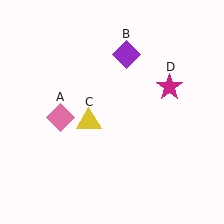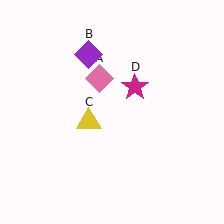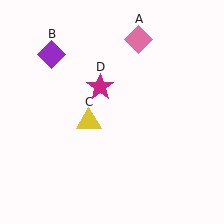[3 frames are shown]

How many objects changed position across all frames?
3 objects changed position: pink diamond (object A), purple diamond (object B), magenta star (object D).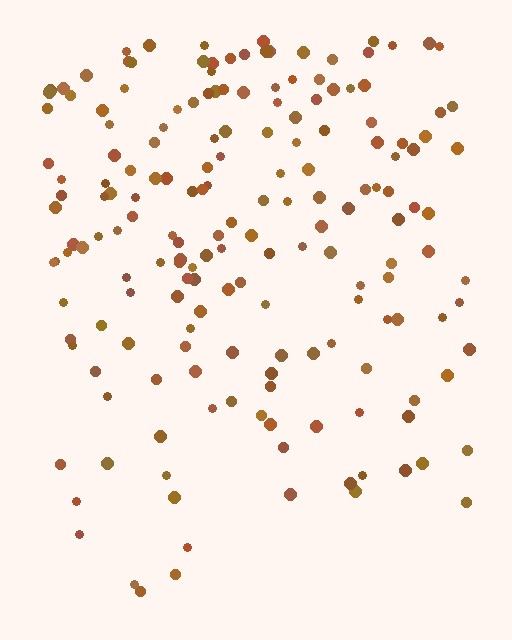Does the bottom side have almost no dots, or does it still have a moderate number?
Still a moderate number, just noticeably fewer than the top.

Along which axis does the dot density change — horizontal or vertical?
Vertical.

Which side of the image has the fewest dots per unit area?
The bottom.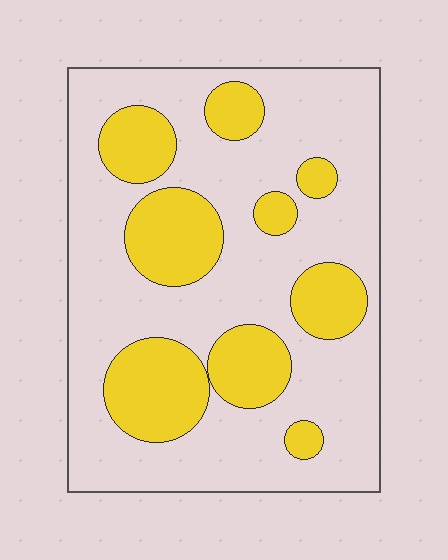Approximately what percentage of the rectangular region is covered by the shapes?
Approximately 30%.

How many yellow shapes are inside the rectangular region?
9.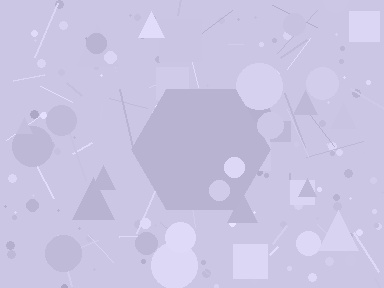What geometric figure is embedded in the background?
A hexagon is embedded in the background.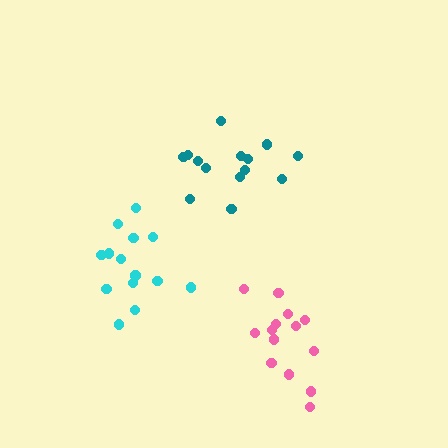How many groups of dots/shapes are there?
There are 3 groups.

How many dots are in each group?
Group 1: 14 dots, Group 2: 14 dots, Group 3: 14 dots (42 total).